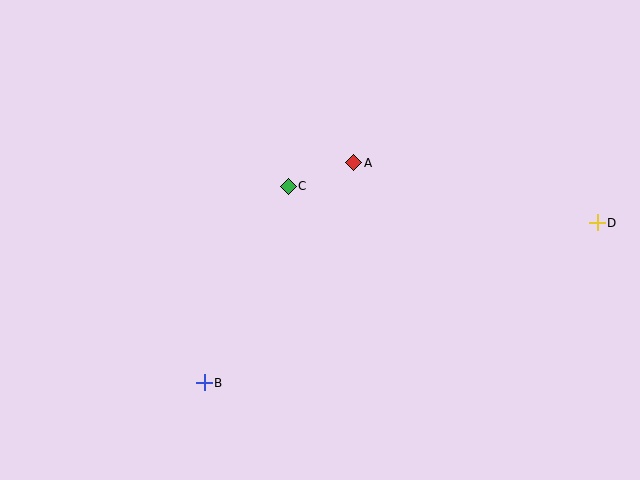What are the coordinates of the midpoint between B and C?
The midpoint between B and C is at (246, 284).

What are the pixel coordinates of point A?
Point A is at (354, 163).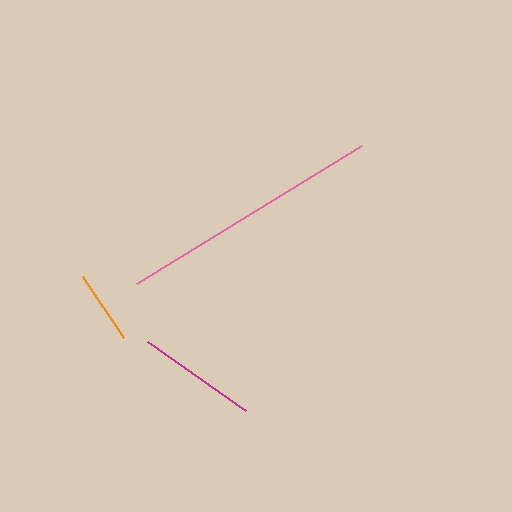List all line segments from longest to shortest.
From longest to shortest: pink, magenta, orange.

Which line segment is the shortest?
The orange line is the shortest at approximately 74 pixels.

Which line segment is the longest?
The pink line is the longest at approximately 264 pixels.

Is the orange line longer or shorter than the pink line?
The pink line is longer than the orange line.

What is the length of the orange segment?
The orange segment is approximately 74 pixels long.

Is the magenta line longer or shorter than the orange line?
The magenta line is longer than the orange line.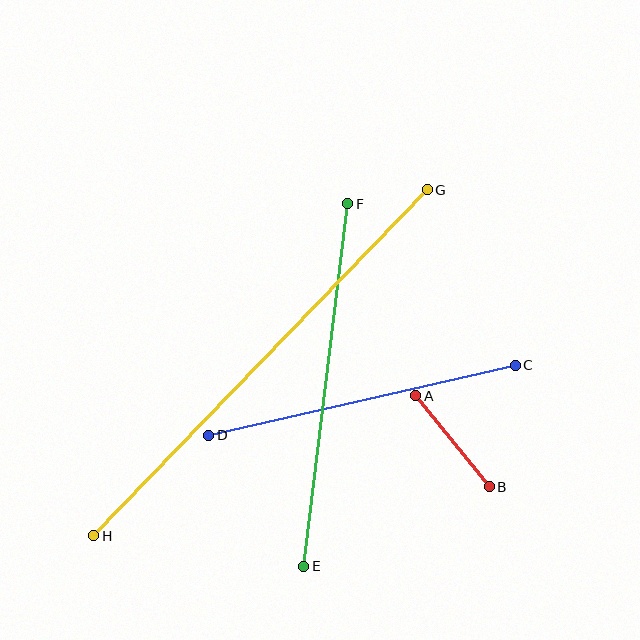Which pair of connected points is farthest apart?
Points G and H are farthest apart.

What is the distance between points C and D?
The distance is approximately 315 pixels.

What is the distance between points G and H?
The distance is approximately 480 pixels.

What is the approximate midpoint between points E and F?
The midpoint is at approximately (326, 385) pixels.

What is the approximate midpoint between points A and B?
The midpoint is at approximately (452, 441) pixels.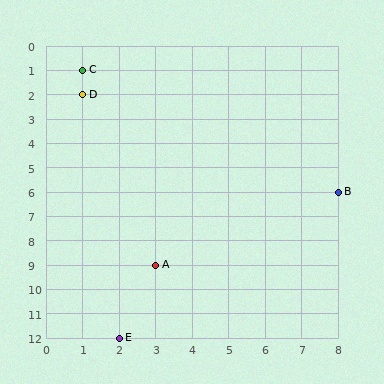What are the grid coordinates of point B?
Point B is at grid coordinates (8, 6).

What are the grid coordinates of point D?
Point D is at grid coordinates (1, 2).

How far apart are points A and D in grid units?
Points A and D are 2 columns and 7 rows apart (about 7.3 grid units diagonally).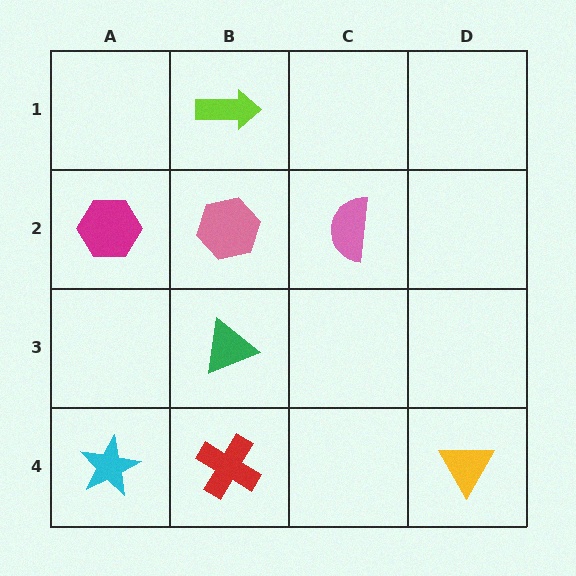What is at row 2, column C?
A pink semicircle.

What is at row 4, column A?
A cyan star.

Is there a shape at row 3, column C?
No, that cell is empty.